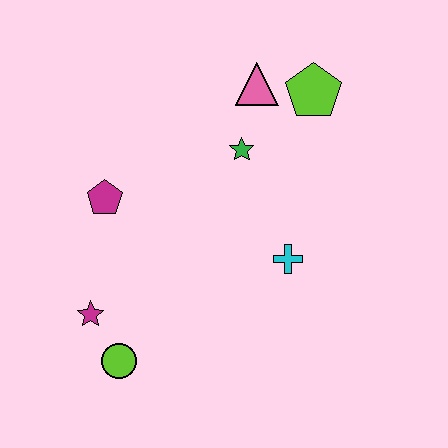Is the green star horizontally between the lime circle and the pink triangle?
Yes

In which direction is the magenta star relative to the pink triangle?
The magenta star is below the pink triangle.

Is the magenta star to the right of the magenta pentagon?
No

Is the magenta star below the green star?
Yes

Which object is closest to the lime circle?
The magenta star is closest to the lime circle.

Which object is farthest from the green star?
The lime circle is farthest from the green star.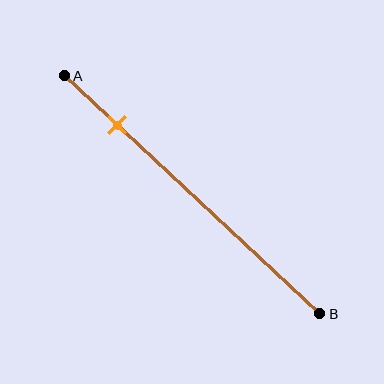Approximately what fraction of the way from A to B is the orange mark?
The orange mark is approximately 20% of the way from A to B.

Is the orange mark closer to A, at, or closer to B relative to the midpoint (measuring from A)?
The orange mark is closer to point A than the midpoint of segment AB.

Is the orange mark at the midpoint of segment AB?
No, the mark is at about 20% from A, not at the 50% midpoint.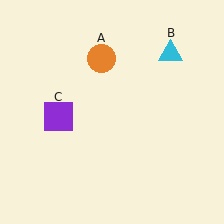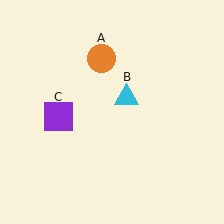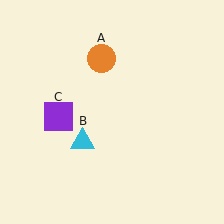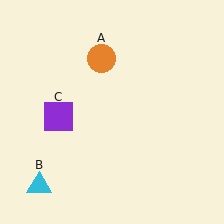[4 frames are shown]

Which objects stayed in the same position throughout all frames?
Orange circle (object A) and purple square (object C) remained stationary.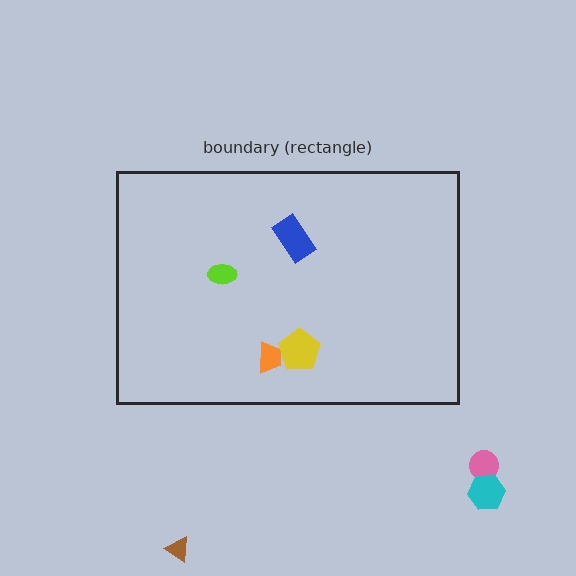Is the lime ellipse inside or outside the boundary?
Inside.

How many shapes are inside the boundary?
4 inside, 3 outside.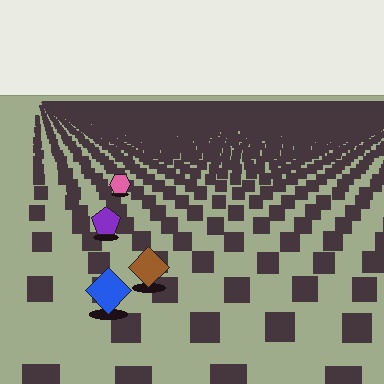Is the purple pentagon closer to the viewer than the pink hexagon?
Yes. The purple pentagon is closer — you can tell from the texture gradient: the ground texture is coarser near it.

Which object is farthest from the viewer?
The pink hexagon is farthest from the viewer. It appears smaller and the ground texture around it is denser.